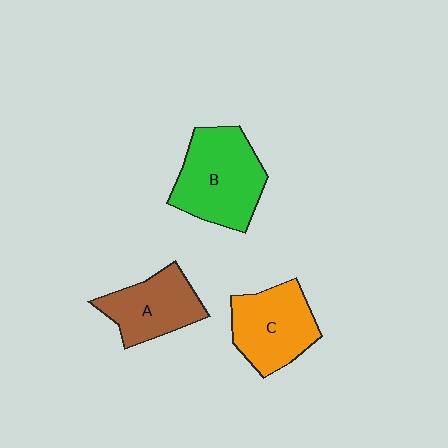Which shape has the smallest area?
Shape A (brown).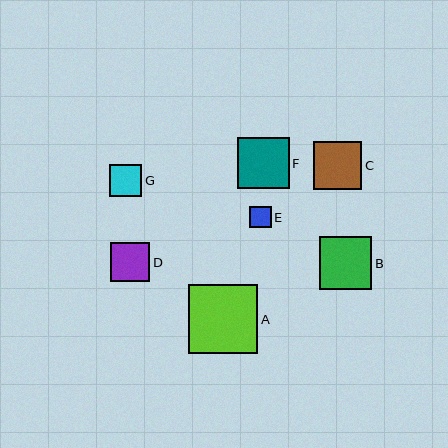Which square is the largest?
Square A is the largest with a size of approximately 69 pixels.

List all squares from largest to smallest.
From largest to smallest: A, B, F, C, D, G, E.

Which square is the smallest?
Square E is the smallest with a size of approximately 21 pixels.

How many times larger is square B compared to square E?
Square B is approximately 2.5 times the size of square E.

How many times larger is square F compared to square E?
Square F is approximately 2.4 times the size of square E.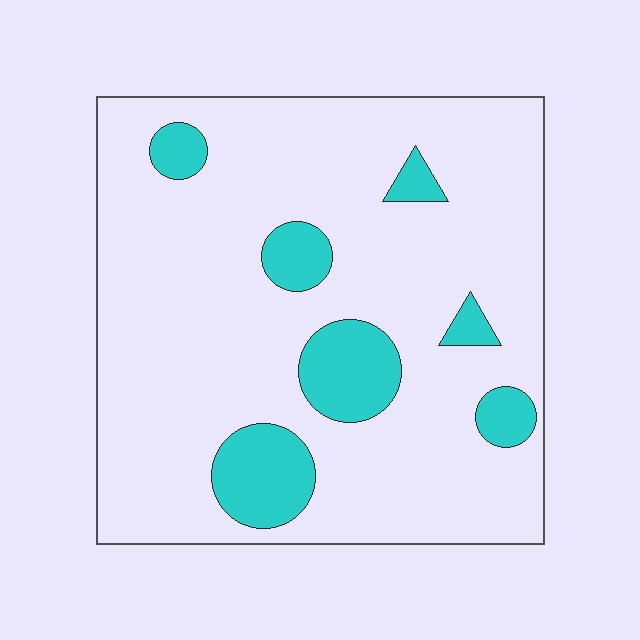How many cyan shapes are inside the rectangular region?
7.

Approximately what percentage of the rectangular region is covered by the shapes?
Approximately 15%.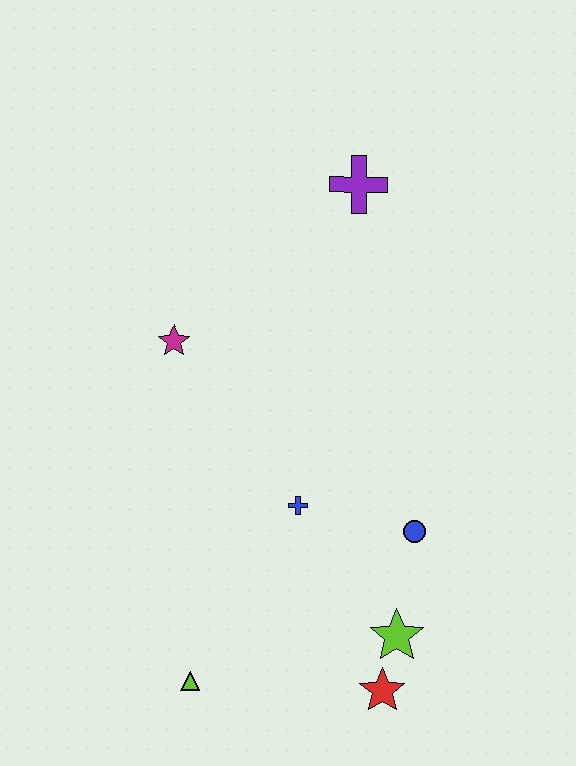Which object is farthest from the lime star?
The purple cross is farthest from the lime star.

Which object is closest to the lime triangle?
The red star is closest to the lime triangle.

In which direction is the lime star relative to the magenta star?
The lime star is below the magenta star.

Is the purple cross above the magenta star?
Yes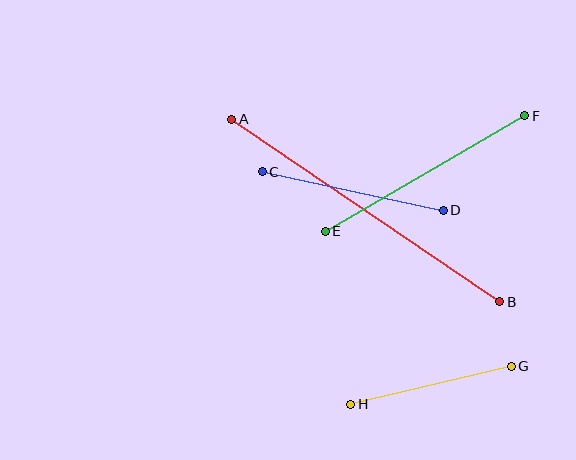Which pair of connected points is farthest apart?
Points A and B are farthest apart.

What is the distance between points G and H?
The distance is approximately 165 pixels.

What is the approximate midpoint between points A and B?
The midpoint is at approximately (366, 210) pixels.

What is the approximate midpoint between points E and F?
The midpoint is at approximately (425, 174) pixels.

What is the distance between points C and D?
The distance is approximately 185 pixels.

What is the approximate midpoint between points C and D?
The midpoint is at approximately (353, 191) pixels.